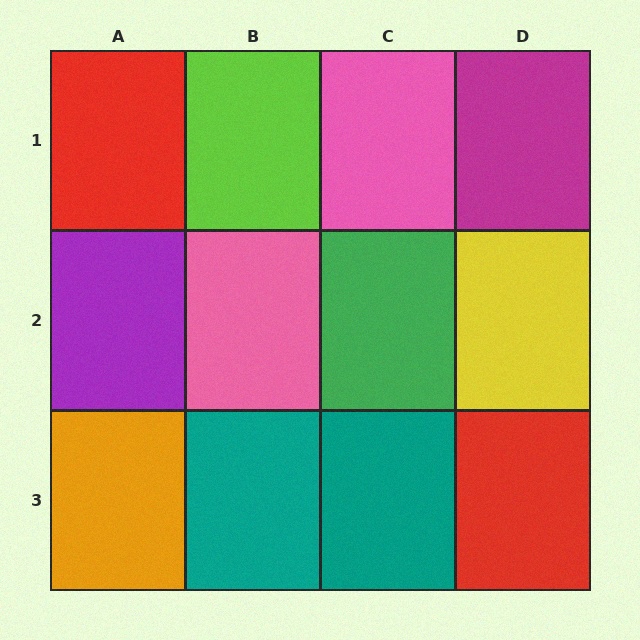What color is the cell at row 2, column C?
Green.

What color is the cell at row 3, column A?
Orange.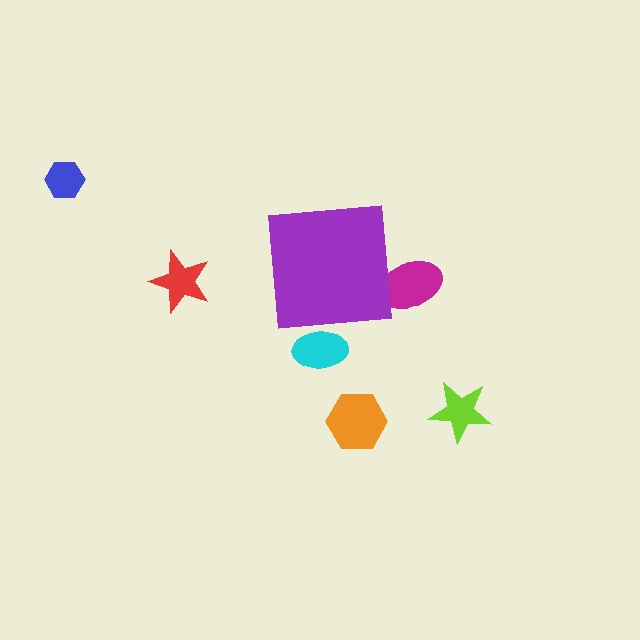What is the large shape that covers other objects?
A purple square.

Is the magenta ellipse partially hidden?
Yes, the magenta ellipse is partially hidden behind the purple square.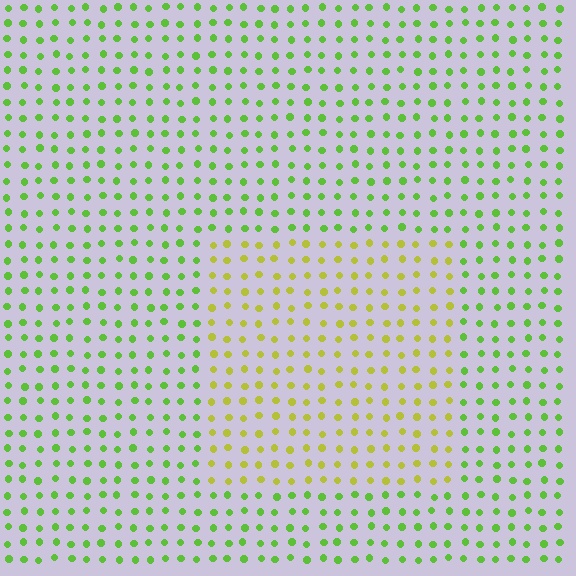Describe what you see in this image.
The image is filled with small lime elements in a uniform arrangement. A rectangle-shaped region is visible where the elements are tinted to a slightly different hue, forming a subtle color boundary.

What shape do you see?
I see a rectangle.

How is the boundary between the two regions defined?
The boundary is defined purely by a slight shift in hue (about 39 degrees). Spacing, size, and orientation are identical on both sides.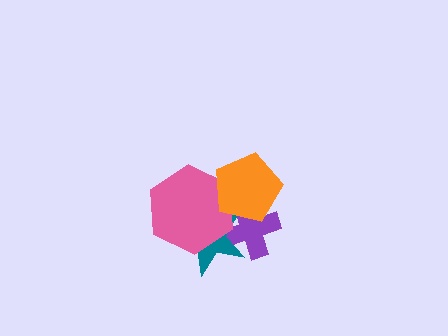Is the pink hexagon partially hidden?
Yes, it is partially covered by another shape.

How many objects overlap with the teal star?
3 objects overlap with the teal star.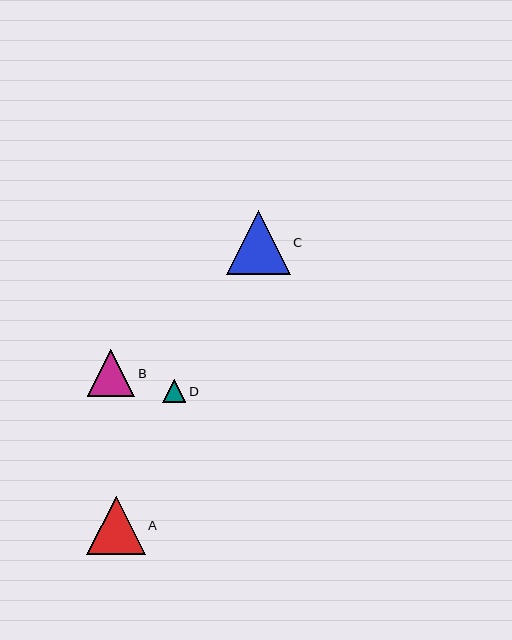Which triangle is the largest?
Triangle C is the largest with a size of approximately 64 pixels.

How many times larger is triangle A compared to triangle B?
Triangle A is approximately 1.2 times the size of triangle B.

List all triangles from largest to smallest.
From largest to smallest: C, A, B, D.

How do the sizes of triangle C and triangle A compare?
Triangle C and triangle A are approximately the same size.